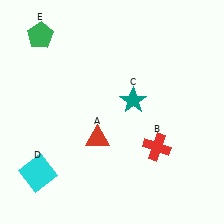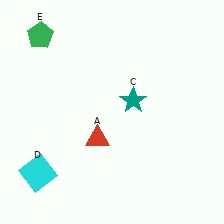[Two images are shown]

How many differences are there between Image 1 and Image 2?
There is 1 difference between the two images.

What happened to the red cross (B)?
The red cross (B) was removed in Image 2. It was in the bottom-right area of Image 1.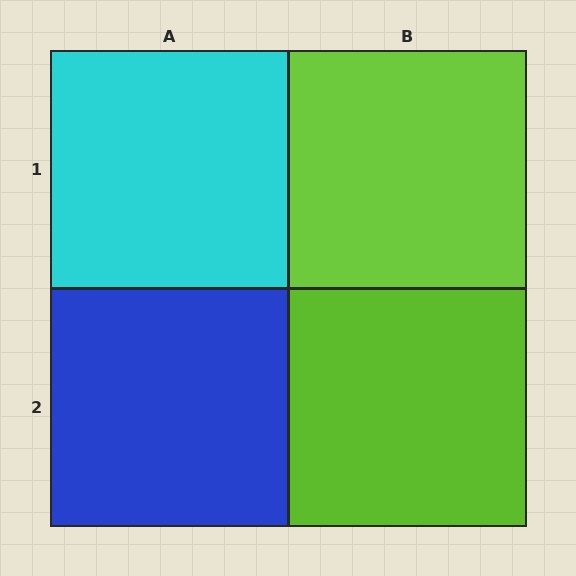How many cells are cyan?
1 cell is cyan.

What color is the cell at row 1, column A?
Cyan.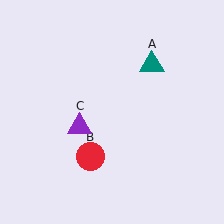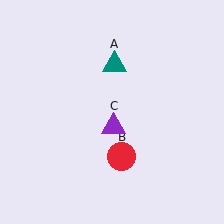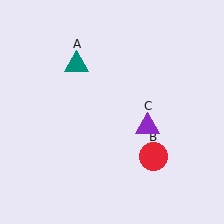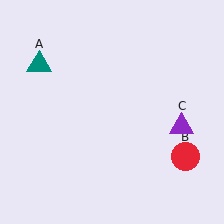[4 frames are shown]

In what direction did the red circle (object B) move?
The red circle (object B) moved right.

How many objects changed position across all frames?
3 objects changed position: teal triangle (object A), red circle (object B), purple triangle (object C).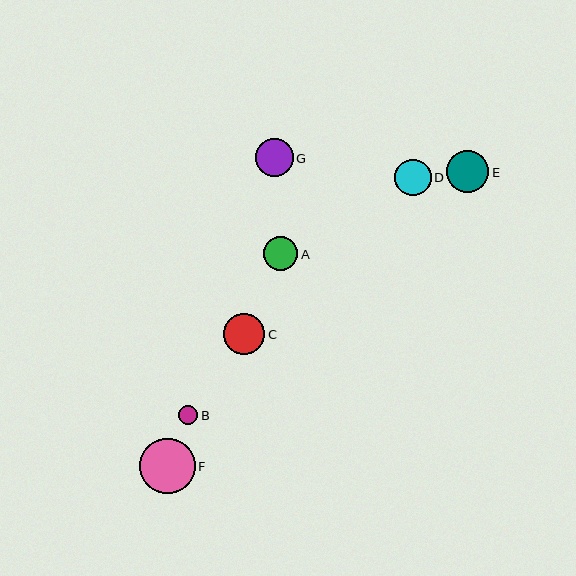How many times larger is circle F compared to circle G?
Circle F is approximately 1.5 times the size of circle G.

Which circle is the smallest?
Circle B is the smallest with a size of approximately 20 pixels.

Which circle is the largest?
Circle F is the largest with a size of approximately 55 pixels.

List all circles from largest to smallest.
From largest to smallest: F, E, C, G, D, A, B.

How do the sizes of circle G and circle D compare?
Circle G and circle D are approximately the same size.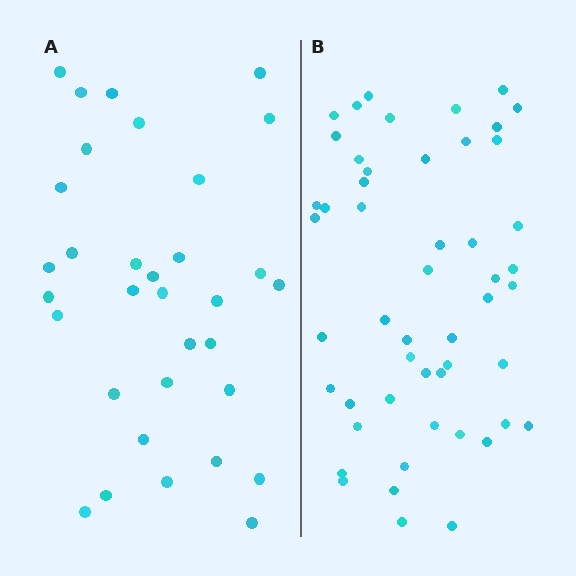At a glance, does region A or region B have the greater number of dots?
Region B (the right region) has more dots.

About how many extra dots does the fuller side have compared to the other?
Region B has approximately 20 more dots than region A.